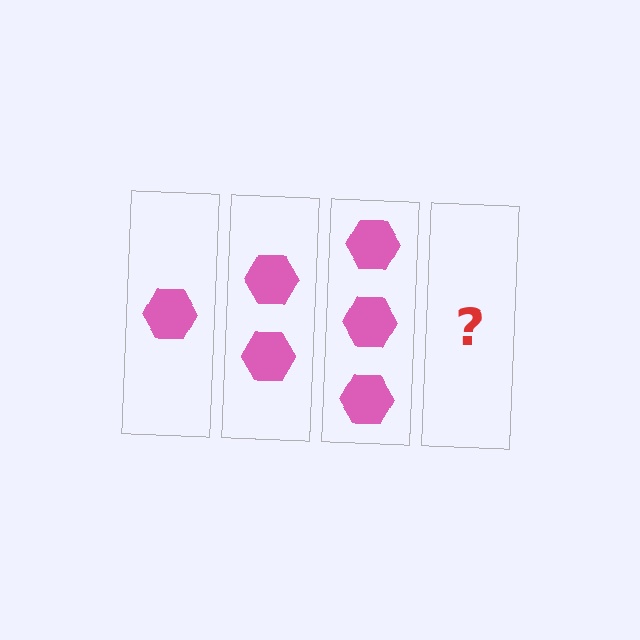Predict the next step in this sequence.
The next step is 4 hexagons.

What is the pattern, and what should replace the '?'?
The pattern is that each step adds one more hexagon. The '?' should be 4 hexagons.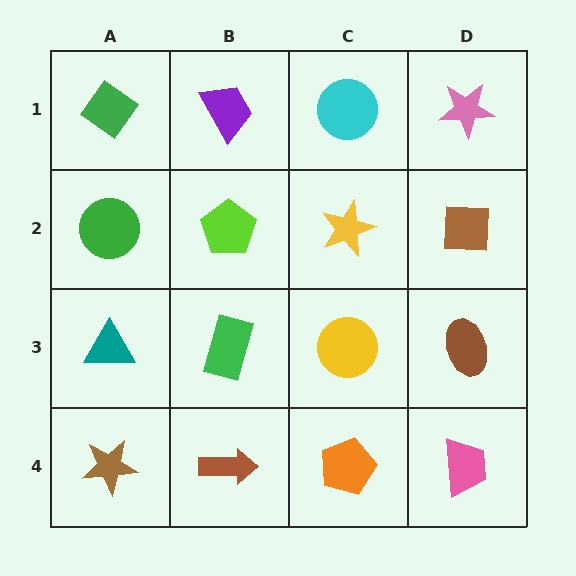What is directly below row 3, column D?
A pink trapezoid.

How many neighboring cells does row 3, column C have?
4.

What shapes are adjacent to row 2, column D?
A pink star (row 1, column D), a brown ellipse (row 3, column D), a yellow star (row 2, column C).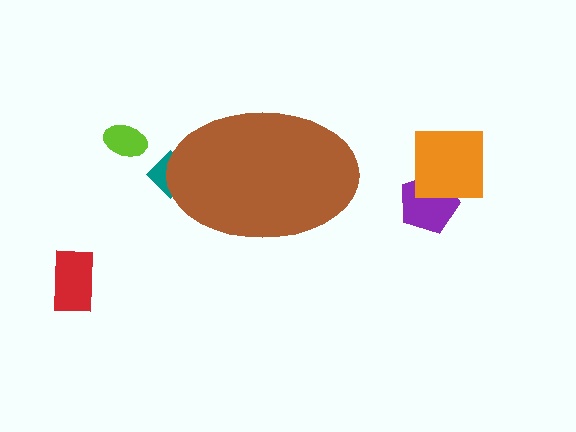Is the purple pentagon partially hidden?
No, the purple pentagon is fully visible.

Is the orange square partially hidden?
No, the orange square is fully visible.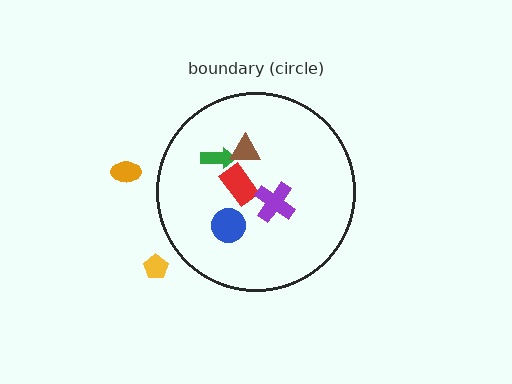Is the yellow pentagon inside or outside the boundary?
Outside.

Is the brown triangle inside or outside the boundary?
Inside.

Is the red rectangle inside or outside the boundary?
Inside.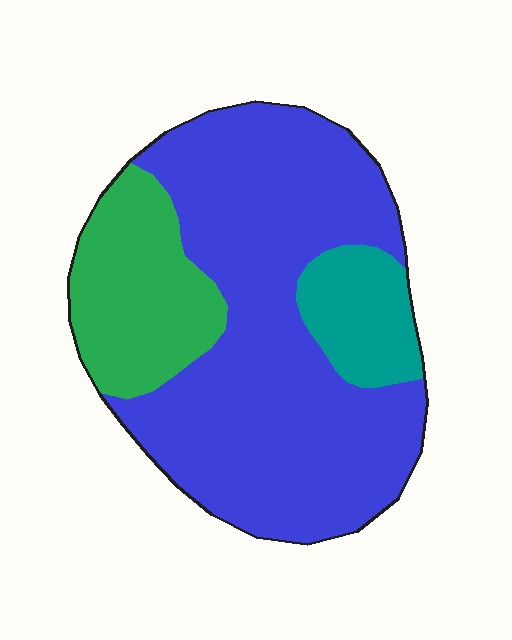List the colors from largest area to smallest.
From largest to smallest: blue, green, teal.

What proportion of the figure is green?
Green takes up about one fifth (1/5) of the figure.